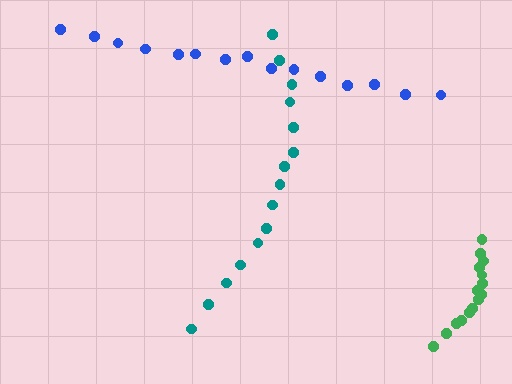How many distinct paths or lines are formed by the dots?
There are 3 distinct paths.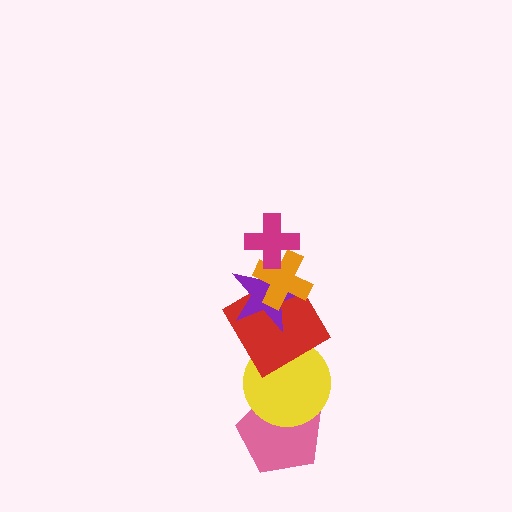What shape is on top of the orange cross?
The magenta cross is on top of the orange cross.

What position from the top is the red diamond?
The red diamond is 4th from the top.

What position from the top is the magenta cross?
The magenta cross is 1st from the top.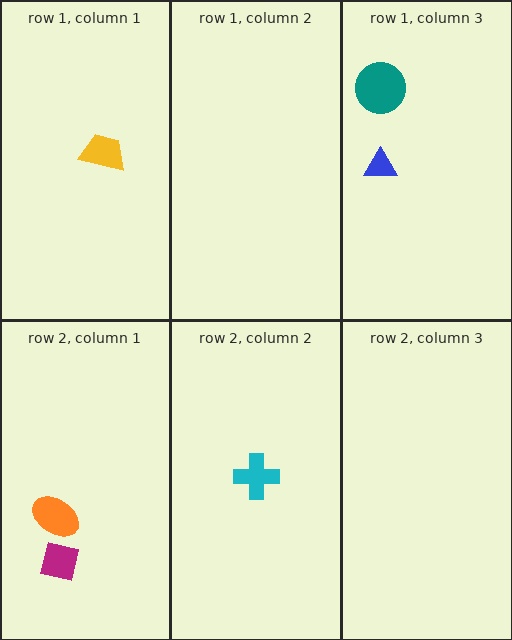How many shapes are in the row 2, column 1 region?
2.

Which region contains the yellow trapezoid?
The row 1, column 1 region.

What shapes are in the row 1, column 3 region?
The blue triangle, the teal circle.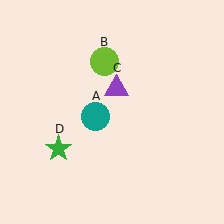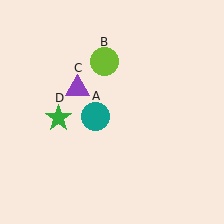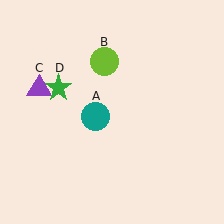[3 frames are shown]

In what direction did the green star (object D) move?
The green star (object D) moved up.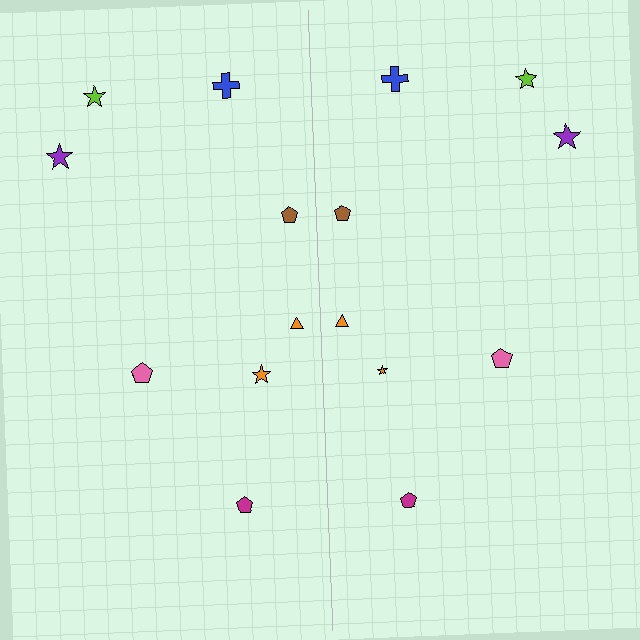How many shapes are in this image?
There are 16 shapes in this image.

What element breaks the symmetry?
The orange star on the right side has a different size than its mirror counterpart.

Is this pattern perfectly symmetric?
No, the pattern is not perfectly symmetric. The orange star on the right side has a different size than its mirror counterpart.